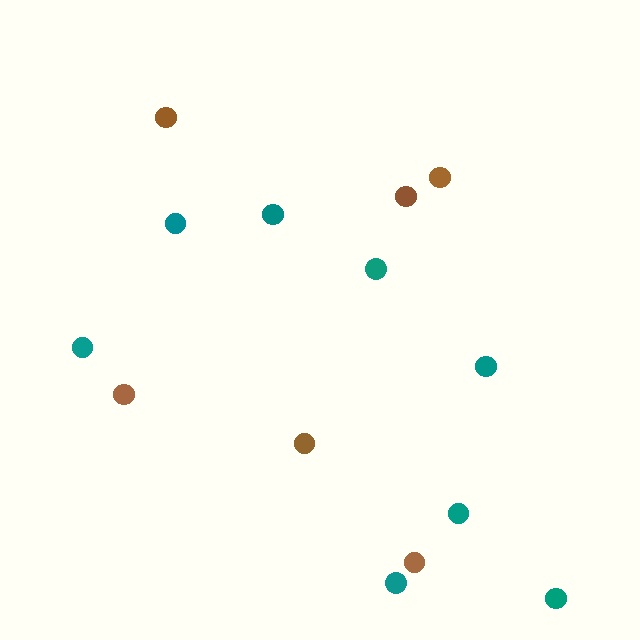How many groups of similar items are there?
There are 2 groups: one group of brown circles (6) and one group of teal circles (8).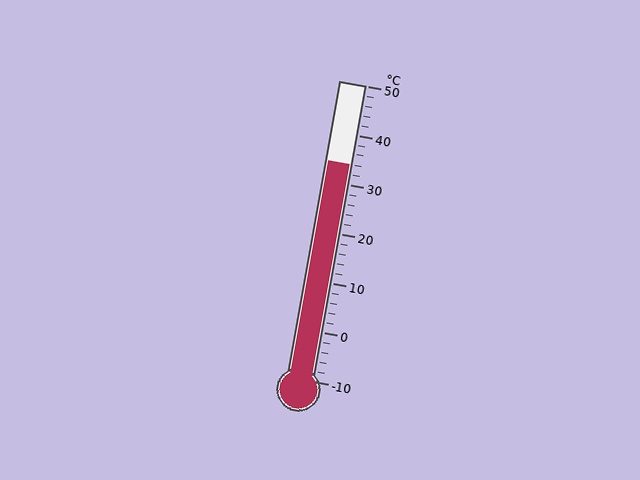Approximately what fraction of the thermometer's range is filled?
The thermometer is filled to approximately 75% of its range.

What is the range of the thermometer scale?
The thermometer scale ranges from -10°C to 50°C.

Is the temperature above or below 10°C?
The temperature is above 10°C.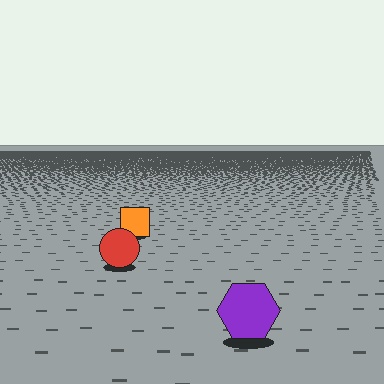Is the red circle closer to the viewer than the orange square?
Yes. The red circle is closer — you can tell from the texture gradient: the ground texture is coarser near it.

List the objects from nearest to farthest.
From nearest to farthest: the purple hexagon, the red circle, the orange square.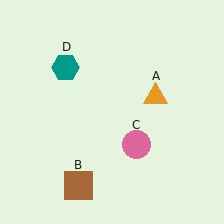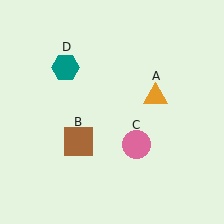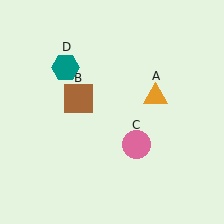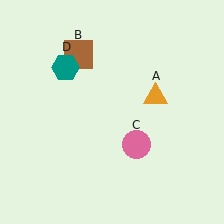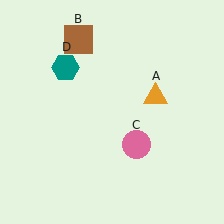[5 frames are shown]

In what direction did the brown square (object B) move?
The brown square (object B) moved up.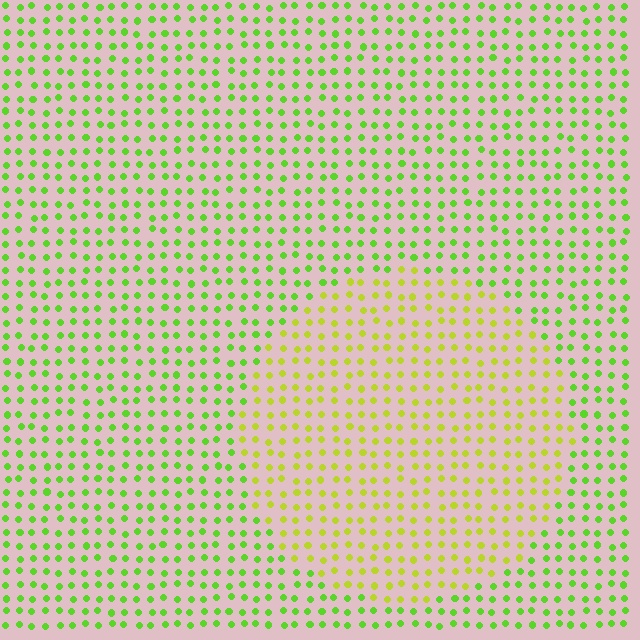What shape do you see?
I see a circle.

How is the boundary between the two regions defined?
The boundary is defined purely by a slight shift in hue (about 33 degrees). Spacing, size, and orientation are identical on both sides.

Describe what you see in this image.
The image is filled with small lime elements in a uniform arrangement. A circle-shaped region is visible where the elements are tinted to a slightly different hue, forming a subtle color boundary.